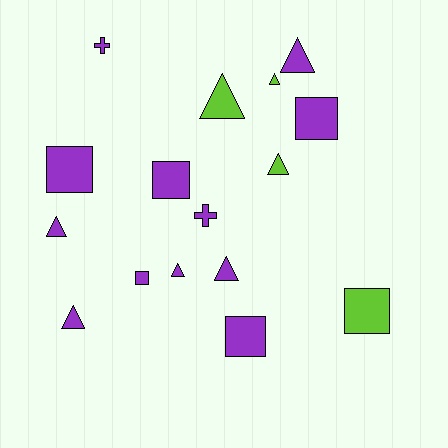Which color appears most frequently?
Purple, with 12 objects.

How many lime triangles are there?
There are 3 lime triangles.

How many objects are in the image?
There are 16 objects.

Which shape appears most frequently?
Triangle, with 8 objects.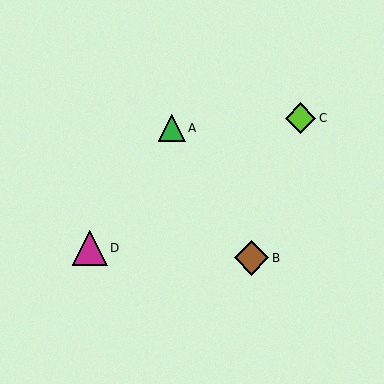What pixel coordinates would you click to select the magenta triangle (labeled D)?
Click at (90, 248) to select the magenta triangle D.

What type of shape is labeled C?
Shape C is a lime diamond.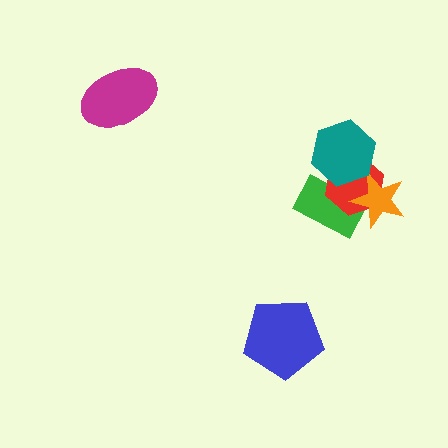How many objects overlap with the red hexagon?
3 objects overlap with the red hexagon.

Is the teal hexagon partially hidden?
No, no other shape covers it.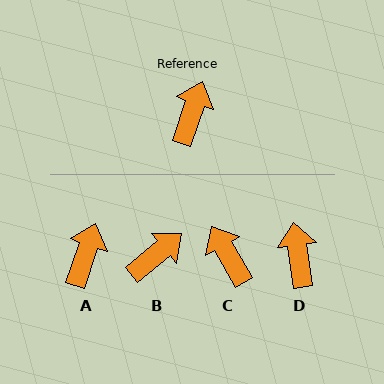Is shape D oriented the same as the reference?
No, it is off by about 27 degrees.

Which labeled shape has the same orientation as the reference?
A.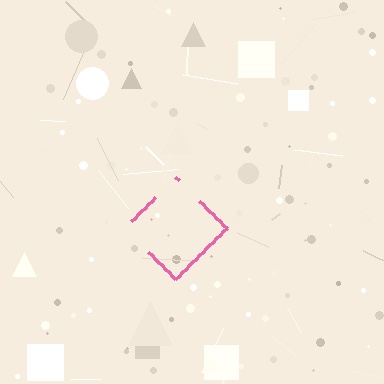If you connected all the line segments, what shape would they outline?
They would outline a diamond.